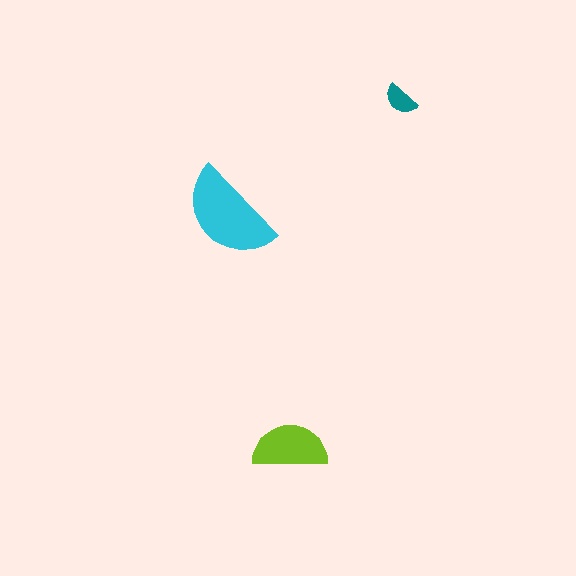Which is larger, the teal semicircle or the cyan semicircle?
The cyan one.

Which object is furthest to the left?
The cyan semicircle is leftmost.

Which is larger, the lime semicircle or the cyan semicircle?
The cyan one.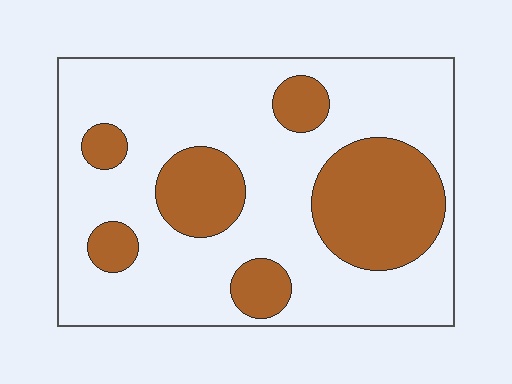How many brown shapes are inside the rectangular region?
6.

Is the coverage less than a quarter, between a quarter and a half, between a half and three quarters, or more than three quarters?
Between a quarter and a half.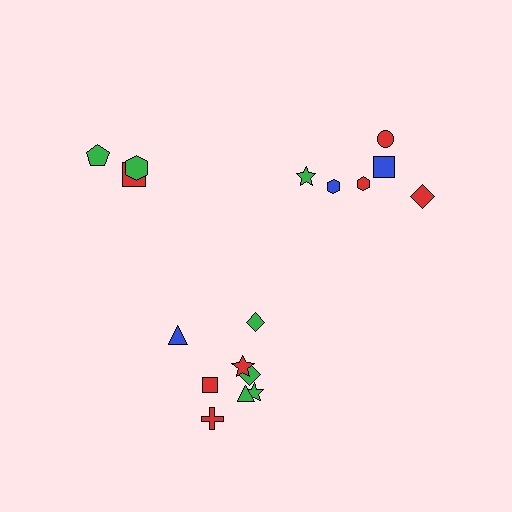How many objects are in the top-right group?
There are 6 objects.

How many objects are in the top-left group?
There are 3 objects.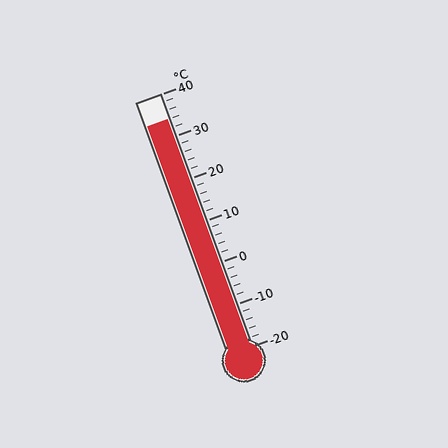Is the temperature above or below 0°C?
The temperature is above 0°C.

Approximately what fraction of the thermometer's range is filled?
The thermometer is filled to approximately 90% of its range.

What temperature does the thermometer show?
The thermometer shows approximately 34°C.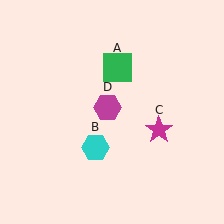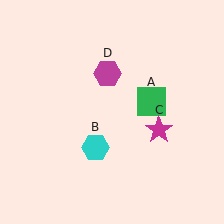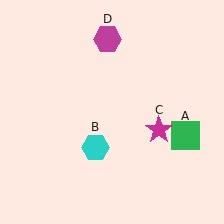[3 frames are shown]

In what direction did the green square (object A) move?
The green square (object A) moved down and to the right.